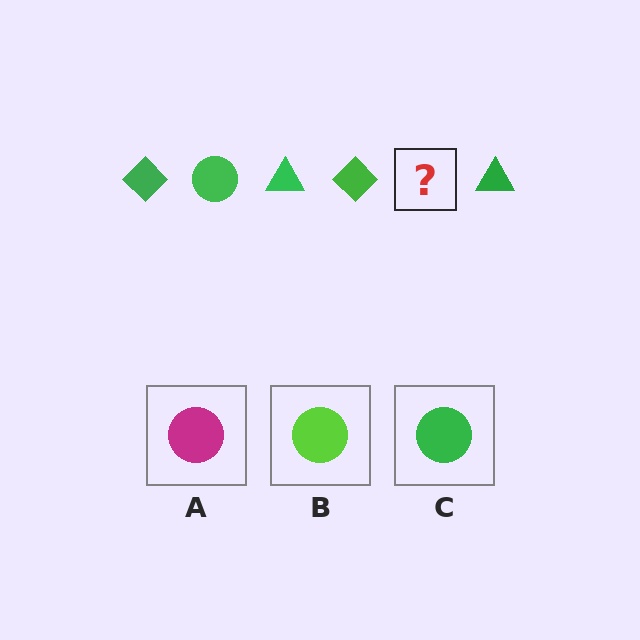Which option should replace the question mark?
Option C.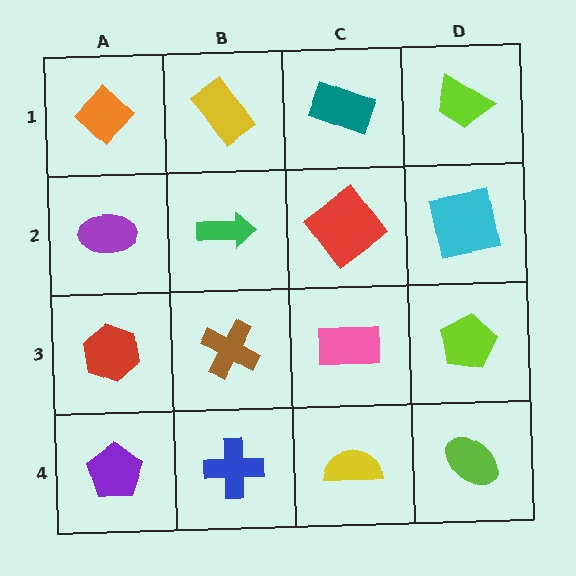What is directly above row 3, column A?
A purple ellipse.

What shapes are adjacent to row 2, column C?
A teal rectangle (row 1, column C), a pink rectangle (row 3, column C), a green arrow (row 2, column B), a cyan square (row 2, column D).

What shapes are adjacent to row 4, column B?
A brown cross (row 3, column B), a purple pentagon (row 4, column A), a yellow semicircle (row 4, column C).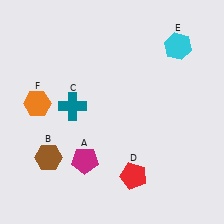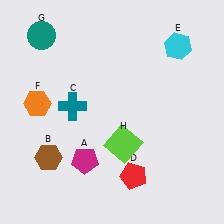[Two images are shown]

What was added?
A teal circle (G), a lime square (H) were added in Image 2.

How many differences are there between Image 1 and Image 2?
There are 2 differences between the two images.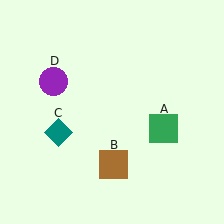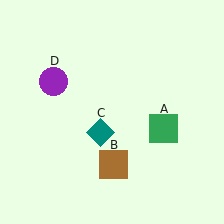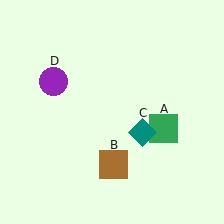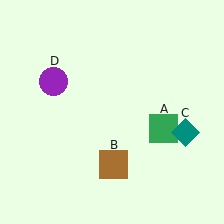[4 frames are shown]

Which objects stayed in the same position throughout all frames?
Green square (object A) and brown square (object B) and purple circle (object D) remained stationary.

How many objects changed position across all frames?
1 object changed position: teal diamond (object C).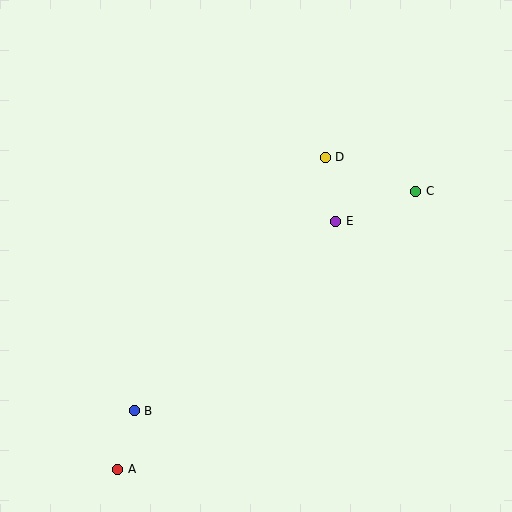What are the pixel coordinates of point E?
Point E is at (336, 221).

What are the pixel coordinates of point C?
Point C is at (416, 191).